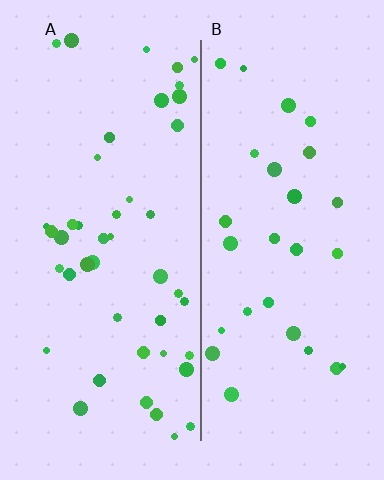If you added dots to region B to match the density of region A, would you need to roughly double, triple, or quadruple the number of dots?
Approximately double.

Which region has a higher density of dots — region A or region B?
A (the left).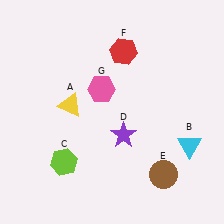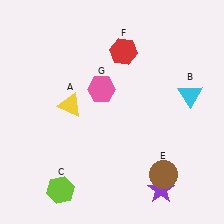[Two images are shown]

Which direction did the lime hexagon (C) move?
The lime hexagon (C) moved down.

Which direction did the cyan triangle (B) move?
The cyan triangle (B) moved up.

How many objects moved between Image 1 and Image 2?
3 objects moved between the two images.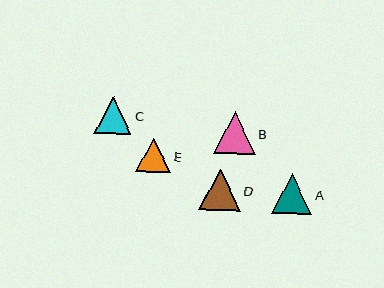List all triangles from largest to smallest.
From largest to smallest: B, D, A, C, E.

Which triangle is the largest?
Triangle B is the largest with a size of approximately 42 pixels.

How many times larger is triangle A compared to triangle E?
Triangle A is approximately 1.1 times the size of triangle E.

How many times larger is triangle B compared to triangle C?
Triangle B is approximately 1.1 times the size of triangle C.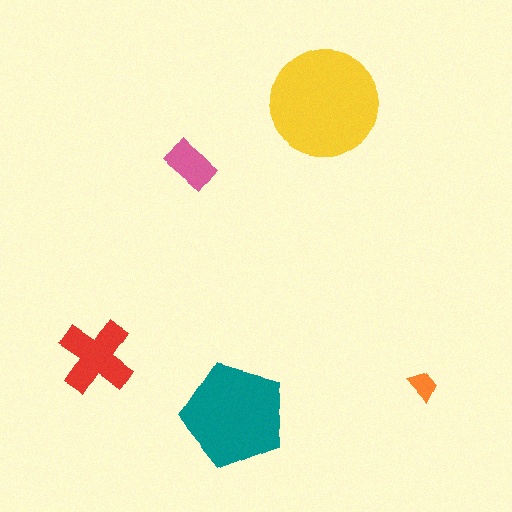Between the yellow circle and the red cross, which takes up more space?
The yellow circle.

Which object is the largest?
The yellow circle.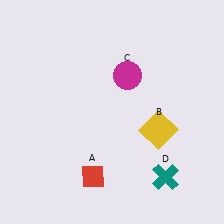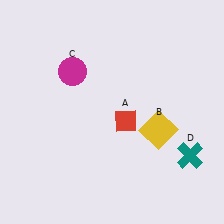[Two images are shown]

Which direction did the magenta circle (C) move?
The magenta circle (C) moved left.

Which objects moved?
The objects that moved are: the red diamond (A), the magenta circle (C), the teal cross (D).